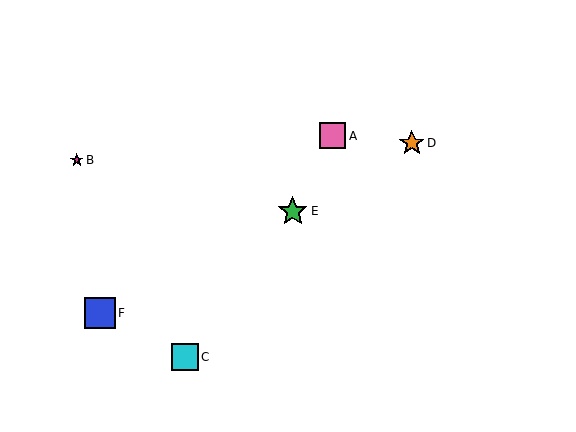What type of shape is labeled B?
Shape B is a magenta star.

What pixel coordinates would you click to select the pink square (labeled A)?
Click at (333, 136) to select the pink square A.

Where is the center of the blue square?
The center of the blue square is at (100, 313).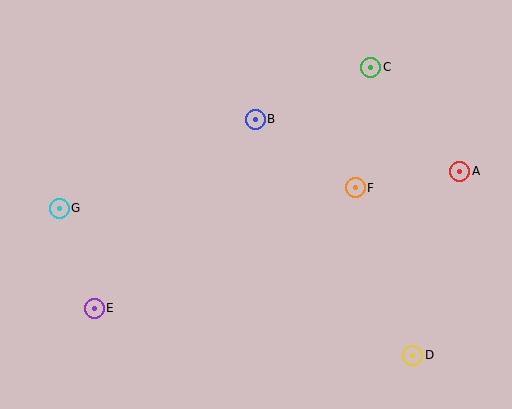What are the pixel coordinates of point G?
Point G is at (59, 208).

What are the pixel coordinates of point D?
Point D is at (413, 355).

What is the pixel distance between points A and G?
The distance between A and G is 402 pixels.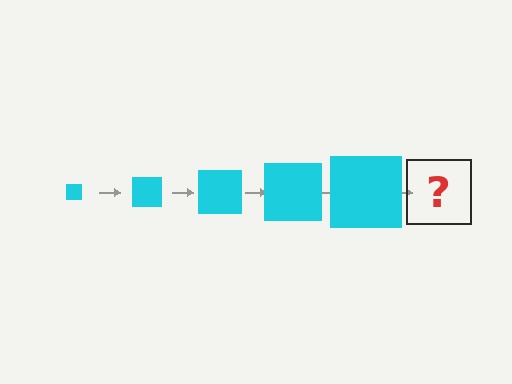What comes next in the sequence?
The next element should be a cyan square, larger than the previous one.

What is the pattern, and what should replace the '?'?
The pattern is that the square gets progressively larger each step. The '?' should be a cyan square, larger than the previous one.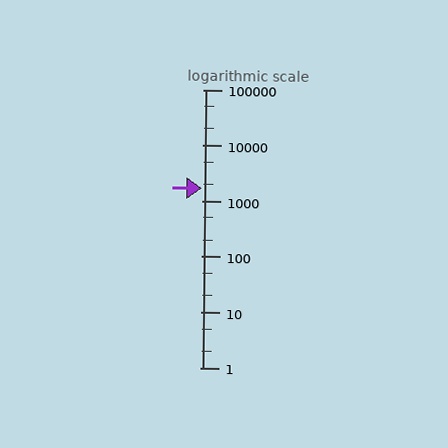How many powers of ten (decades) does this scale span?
The scale spans 5 decades, from 1 to 100000.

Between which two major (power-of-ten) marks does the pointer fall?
The pointer is between 1000 and 10000.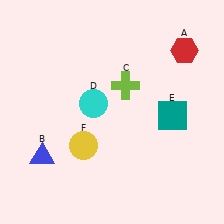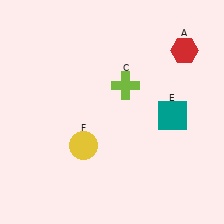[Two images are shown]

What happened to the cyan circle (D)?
The cyan circle (D) was removed in Image 2. It was in the top-left area of Image 1.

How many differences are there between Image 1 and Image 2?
There are 2 differences between the two images.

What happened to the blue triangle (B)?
The blue triangle (B) was removed in Image 2. It was in the bottom-left area of Image 1.